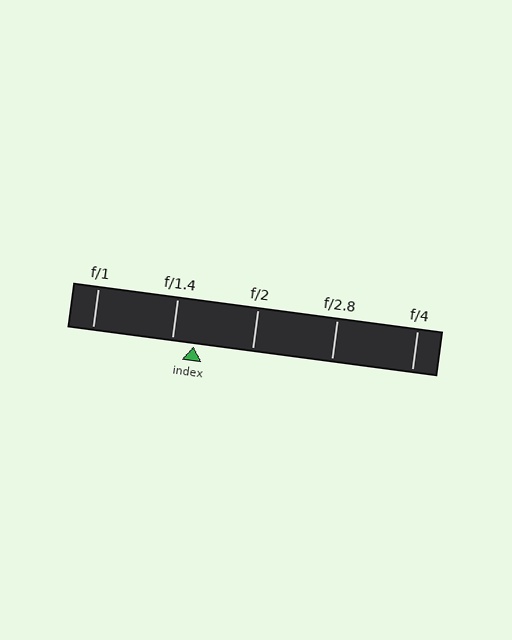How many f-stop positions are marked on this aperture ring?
There are 5 f-stop positions marked.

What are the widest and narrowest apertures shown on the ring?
The widest aperture shown is f/1 and the narrowest is f/4.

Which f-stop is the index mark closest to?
The index mark is closest to f/1.4.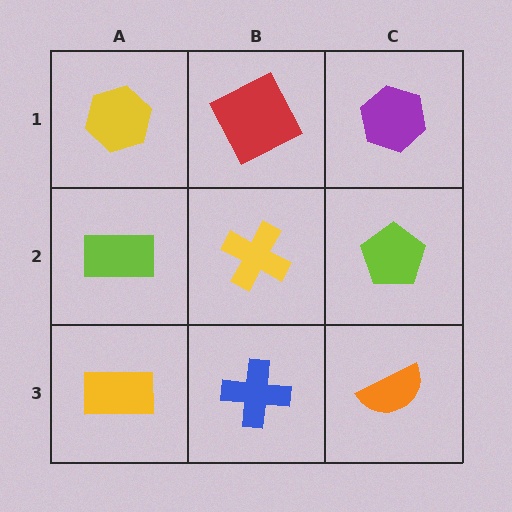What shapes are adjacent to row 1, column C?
A lime pentagon (row 2, column C), a red square (row 1, column B).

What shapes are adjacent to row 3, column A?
A lime rectangle (row 2, column A), a blue cross (row 3, column B).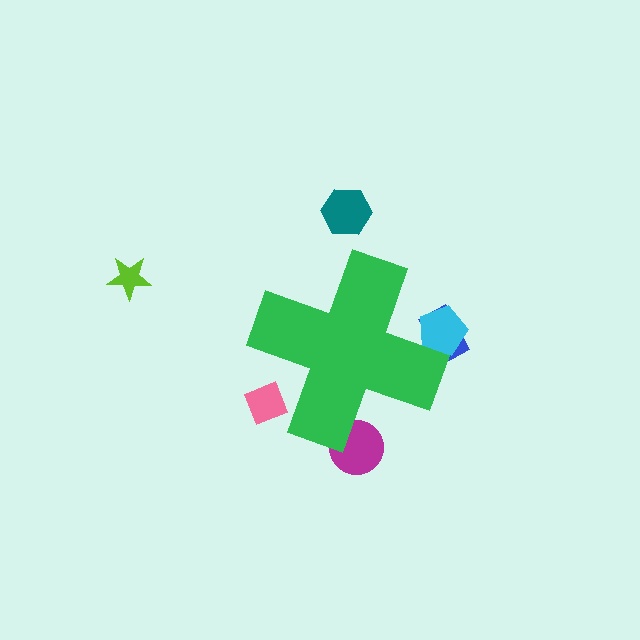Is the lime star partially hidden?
No, the lime star is fully visible.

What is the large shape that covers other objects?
A green cross.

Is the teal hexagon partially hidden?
No, the teal hexagon is fully visible.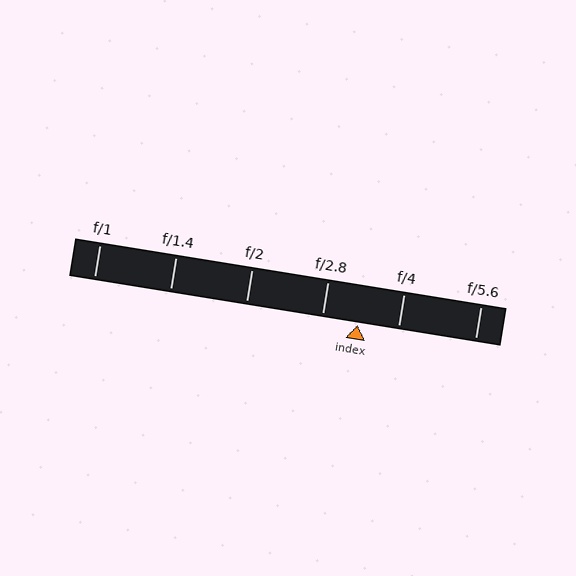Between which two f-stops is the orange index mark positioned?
The index mark is between f/2.8 and f/4.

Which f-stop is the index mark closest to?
The index mark is closest to f/2.8.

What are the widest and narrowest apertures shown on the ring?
The widest aperture shown is f/1 and the narrowest is f/5.6.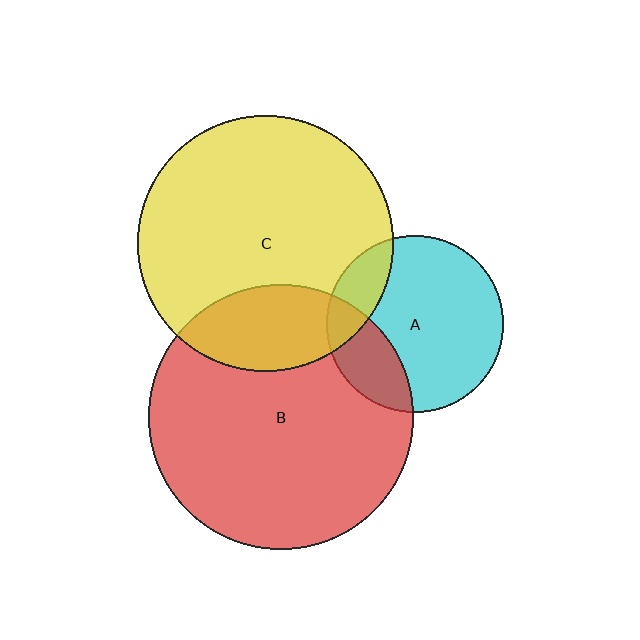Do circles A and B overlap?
Yes.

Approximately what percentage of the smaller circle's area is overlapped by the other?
Approximately 25%.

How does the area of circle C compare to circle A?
Approximately 2.1 times.